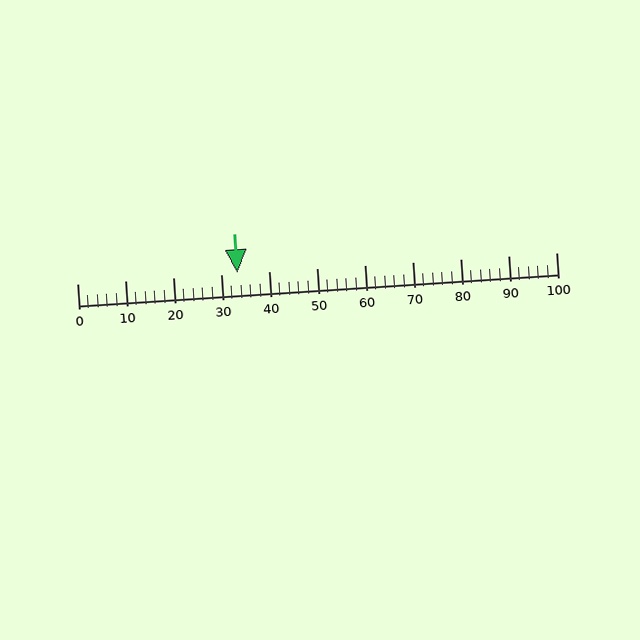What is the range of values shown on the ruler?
The ruler shows values from 0 to 100.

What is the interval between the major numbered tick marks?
The major tick marks are spaced 10 units apart.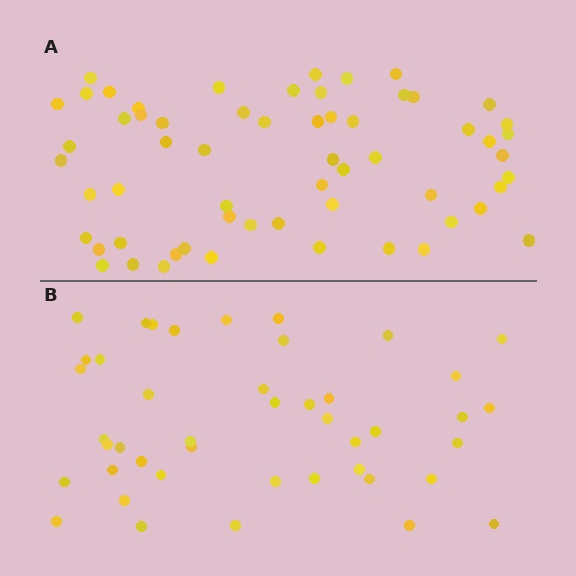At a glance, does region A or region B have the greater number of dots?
Region A (the top region) has more dots.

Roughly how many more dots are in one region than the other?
Region A has approximately 15 more dots than region B.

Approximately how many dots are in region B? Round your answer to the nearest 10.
About 40 dots. (The exact count is 44, which rounds to 40.)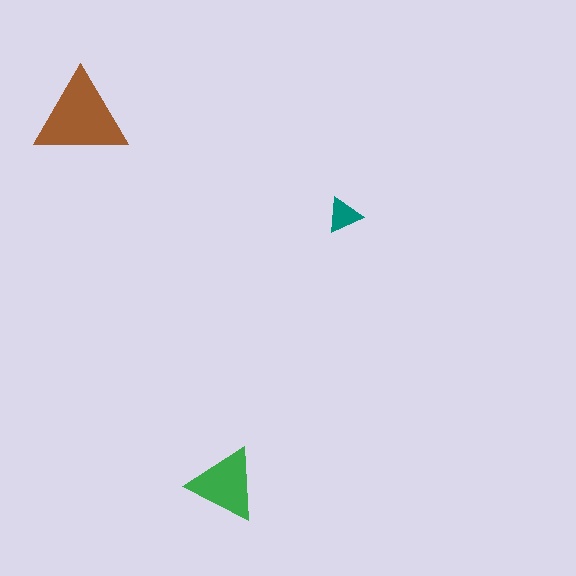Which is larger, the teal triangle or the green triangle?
The green one.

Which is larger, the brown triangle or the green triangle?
The brown one.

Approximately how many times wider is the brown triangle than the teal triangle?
About 2.5 times wider.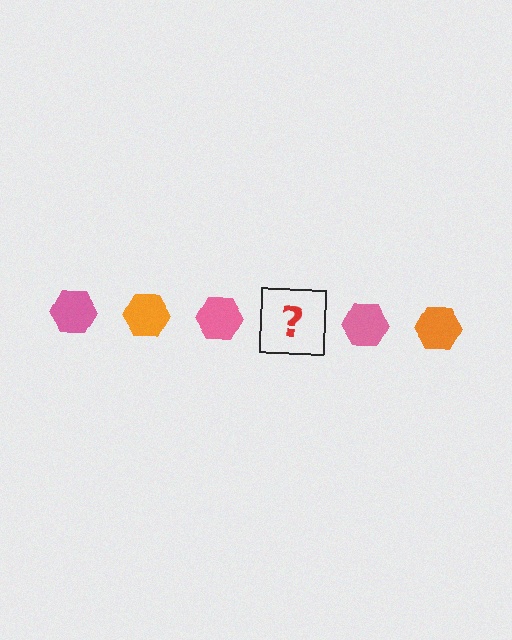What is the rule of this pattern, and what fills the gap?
The rule is that the pattern cycles through pink, orange hexagons. The gap should be filled with an orange hexagon.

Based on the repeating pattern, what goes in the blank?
The blank should be an orange hexagon.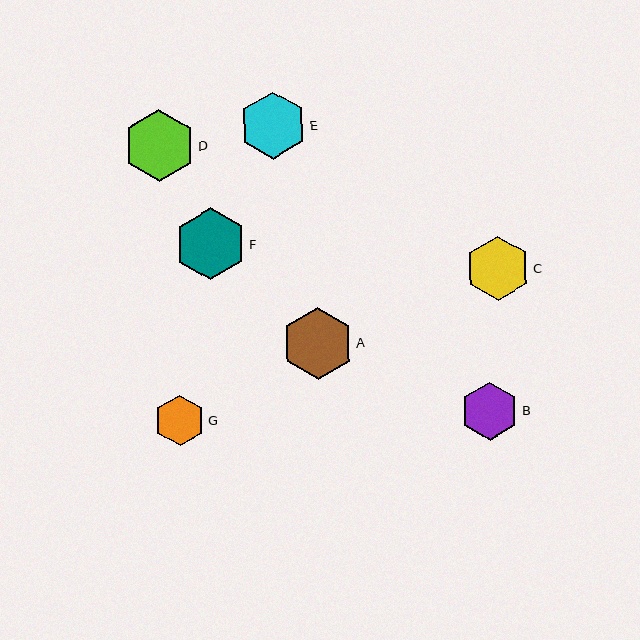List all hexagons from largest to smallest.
From largest to smallest: A, F, D, E, C, B, G.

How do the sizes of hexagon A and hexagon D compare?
Hexagon A and hexagon D are approximately the same size.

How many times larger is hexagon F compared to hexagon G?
Hexagon F is approximately 1.4 times the size of hexagon G.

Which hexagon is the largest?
Hexagon A is the largest with a size of approximately 72 pixels.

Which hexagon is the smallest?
Hexagon G is the smallest with a size of approximately 51 pixels.